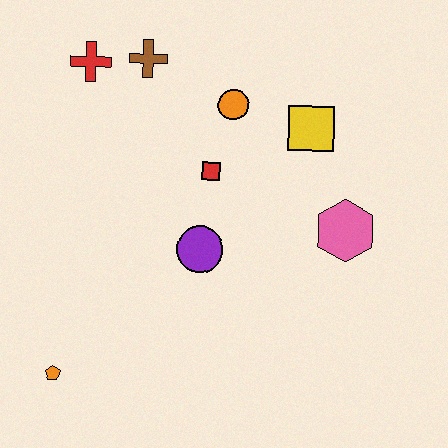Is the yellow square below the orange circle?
Yes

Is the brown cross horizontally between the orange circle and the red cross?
Yes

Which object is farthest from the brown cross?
The orange pentagon is farthest from the brown cross.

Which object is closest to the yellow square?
The orange circle is closest to the yellow square.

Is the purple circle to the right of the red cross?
Yes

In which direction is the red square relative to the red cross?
The red square is to the right of the red cross.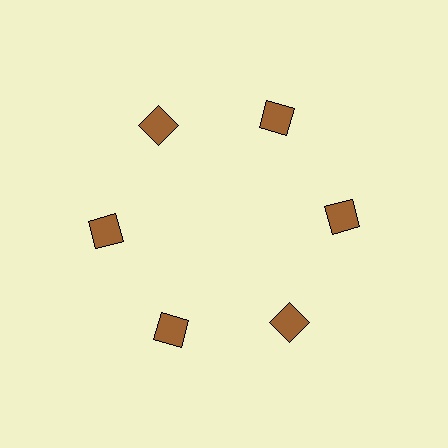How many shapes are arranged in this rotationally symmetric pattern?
There are 6 shapes, arranged in 6 groups of 1.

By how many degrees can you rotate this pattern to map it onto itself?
The pattern maps onto itself every 60 degrees of rotation.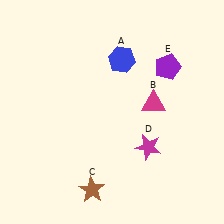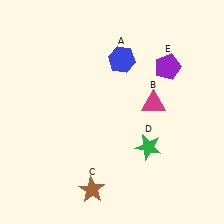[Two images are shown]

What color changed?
The star (D) changed from magenta in Image 1 to green in Image 2.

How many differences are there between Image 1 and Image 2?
There is 1 difference between the two images.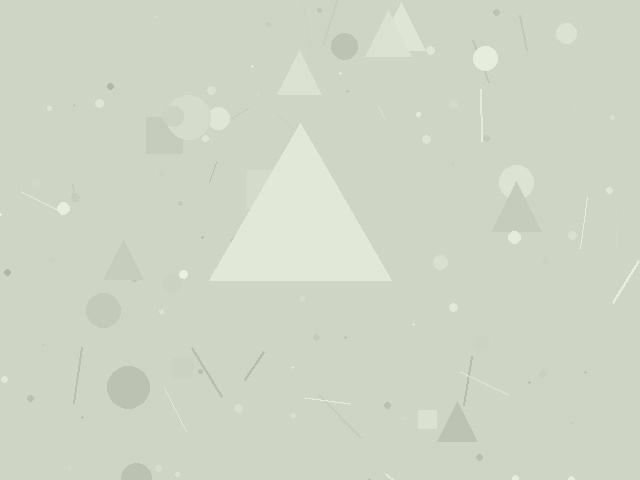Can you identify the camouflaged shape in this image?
The camouflaged shape is a triangle.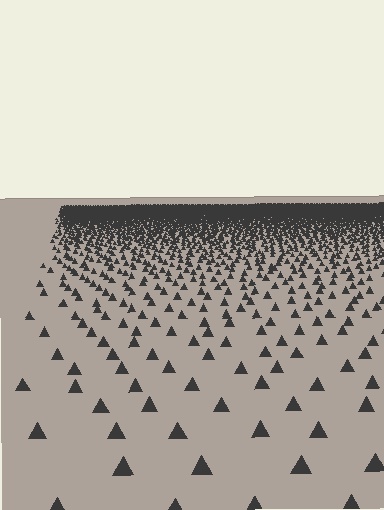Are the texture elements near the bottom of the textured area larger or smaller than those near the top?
Larger. Near the bottom, elements are closer to the viewer and appear at a bigger on-screen size.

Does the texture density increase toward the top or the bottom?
Density increases toward the top.